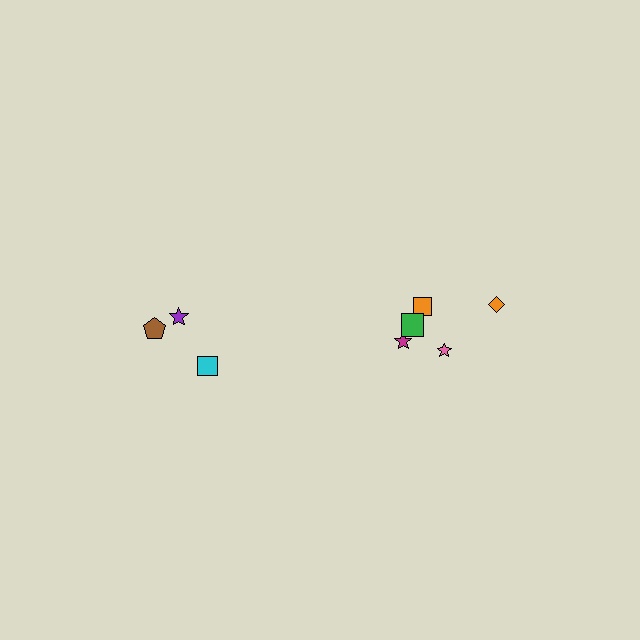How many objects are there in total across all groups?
There are 8 objects.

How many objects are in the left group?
There are 3 objects.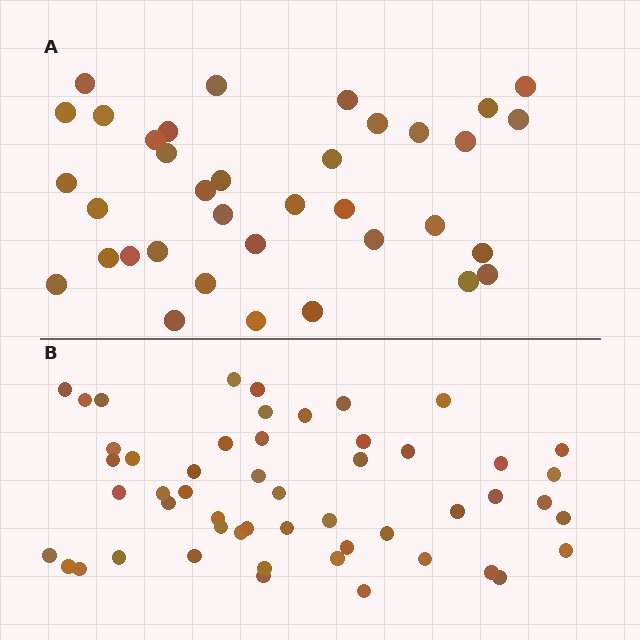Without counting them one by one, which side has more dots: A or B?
Region B (the bottom region) has more dots.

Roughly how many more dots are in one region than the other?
Region B has approximately 15 more dots than region A.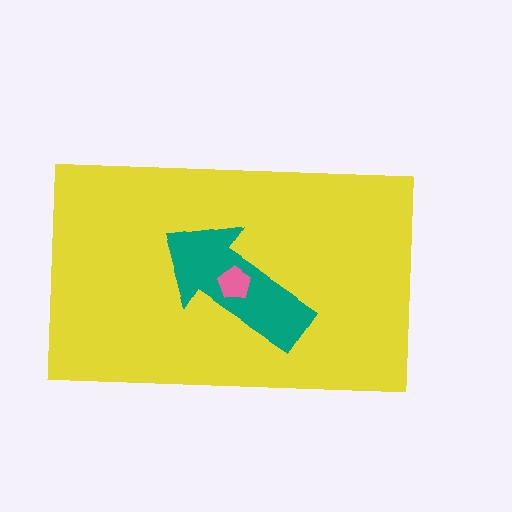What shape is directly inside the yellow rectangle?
The teal arrow.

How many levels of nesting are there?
3.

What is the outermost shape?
The yellow rectangle.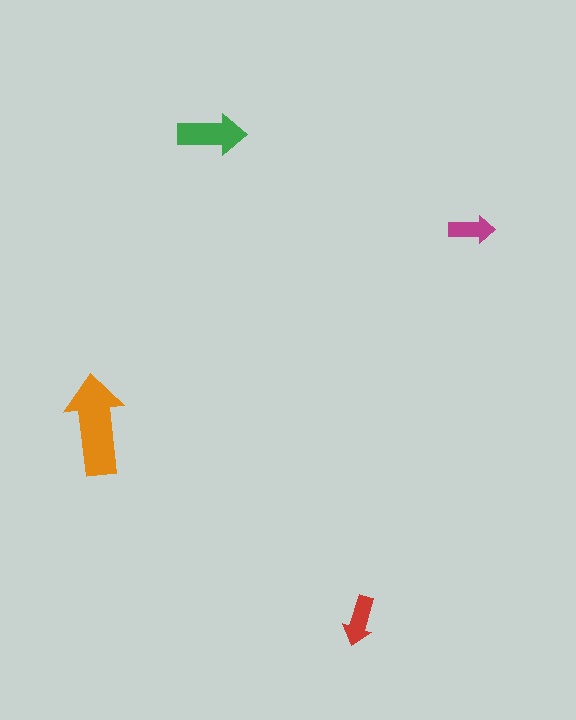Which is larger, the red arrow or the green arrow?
The green one.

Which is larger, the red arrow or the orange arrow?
The orange one.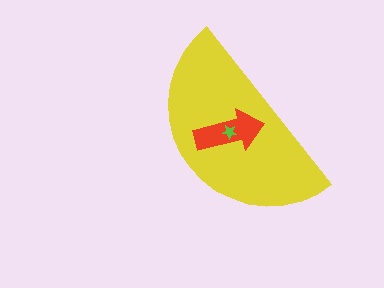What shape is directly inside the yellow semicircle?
The red arrow.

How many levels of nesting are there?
3.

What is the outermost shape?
The yellow semicircle.